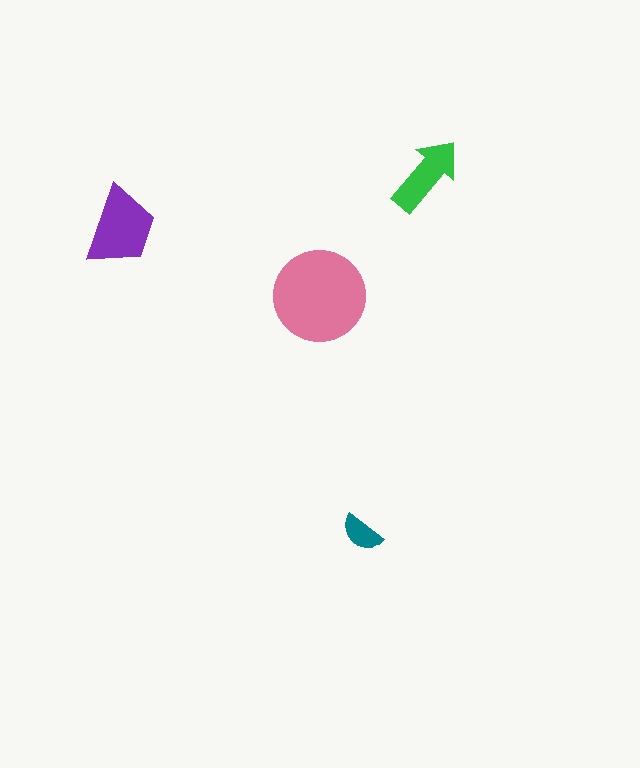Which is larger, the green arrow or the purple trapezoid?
The purple trapezoid.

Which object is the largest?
The pink circle.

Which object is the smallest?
The teal semicircle.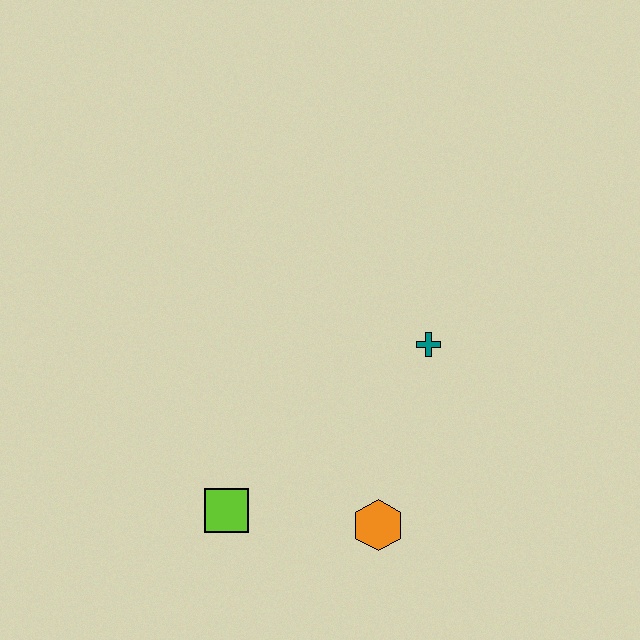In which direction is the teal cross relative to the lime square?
The teal cross is to the right of the lime square.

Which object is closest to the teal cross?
The orange hexagon is closest to the teal cross.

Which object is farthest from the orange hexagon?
The teal cross is farthest from the orange hexagon.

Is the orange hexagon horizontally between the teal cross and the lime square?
Yes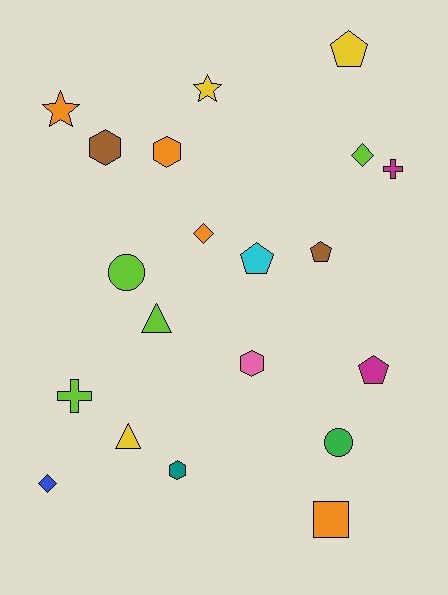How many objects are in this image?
There are 20 objects.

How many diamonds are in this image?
There are 3 diamonds.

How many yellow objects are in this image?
There are 3 yellow objects.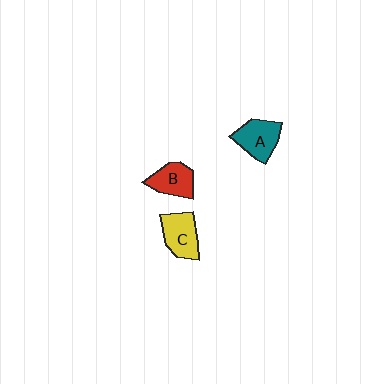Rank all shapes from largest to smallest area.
From largest to smallest: A (teal), C (yellow), B (red).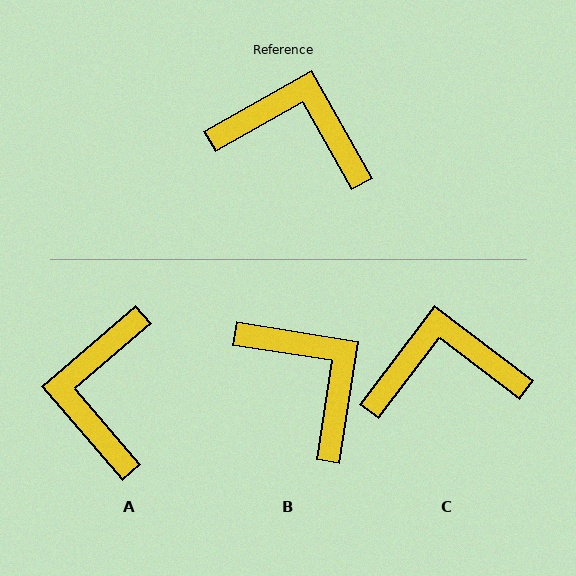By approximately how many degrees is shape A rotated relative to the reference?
Approximately 101 degrees counter-clockwise.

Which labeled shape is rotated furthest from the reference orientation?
A, about 101 degrees away.